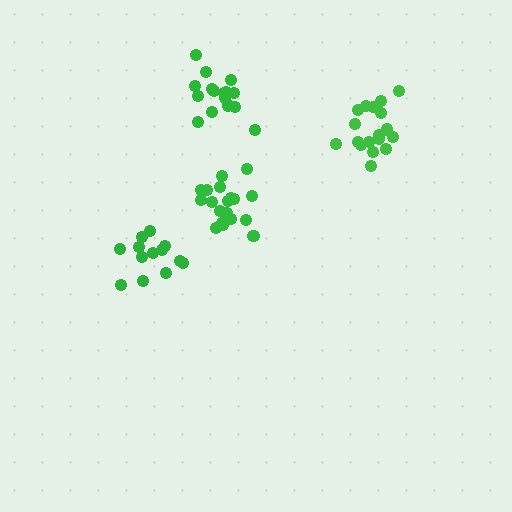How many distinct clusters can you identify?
There are 4 distinct clusters.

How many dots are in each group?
Group 1: 19 dots, Group 2: 13 dots, Group 3: 17 dots, Group 4: 18 dots (67 total).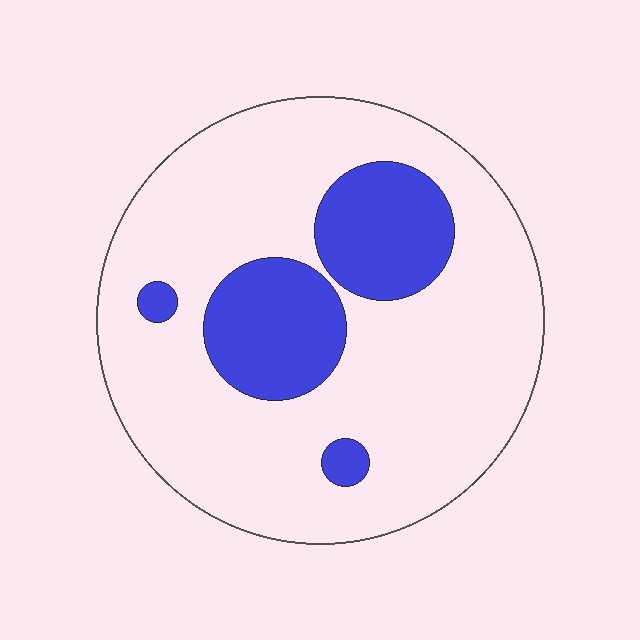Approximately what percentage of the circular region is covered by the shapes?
Approximately 20%.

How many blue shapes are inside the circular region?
4.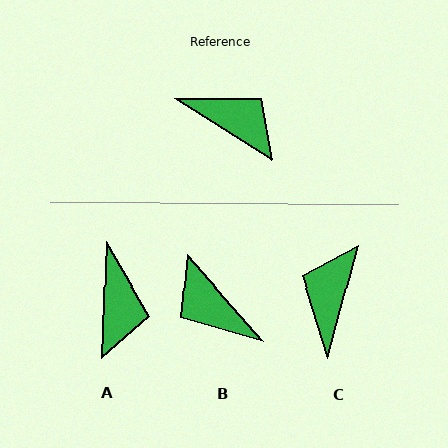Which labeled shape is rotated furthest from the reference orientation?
B, about 163 degrees away.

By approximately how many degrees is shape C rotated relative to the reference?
Approximately 108 degrees counter-clockwise.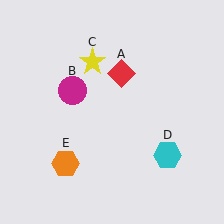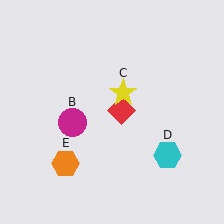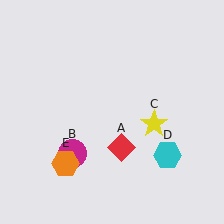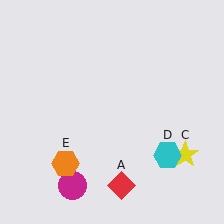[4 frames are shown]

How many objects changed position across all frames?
3 objects changed position: red diamond (object A), magenta circle (object B), yellow star (object C).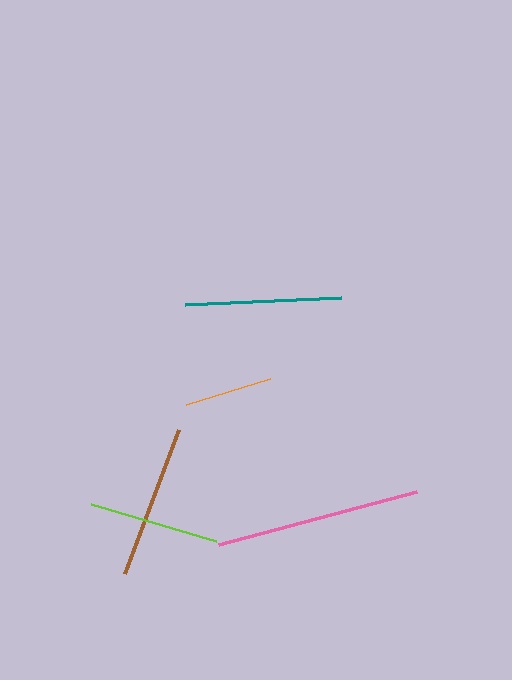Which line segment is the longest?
The pink line is the longest at approximately 205 pixels.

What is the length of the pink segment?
The pink segment is approximately 205 pixels long.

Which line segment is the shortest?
The orange line is the shortest at approximately 89 pixels.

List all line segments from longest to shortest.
From longest to shortest: pink, teal, brown, lime, orange.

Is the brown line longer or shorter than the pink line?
The pink line is longer than the brown line.